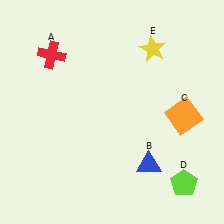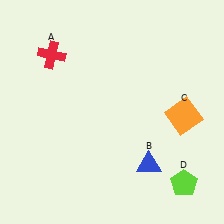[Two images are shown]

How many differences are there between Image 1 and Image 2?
There is 1 difference between the two images.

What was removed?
The yellow star (E) was removed in Image 2.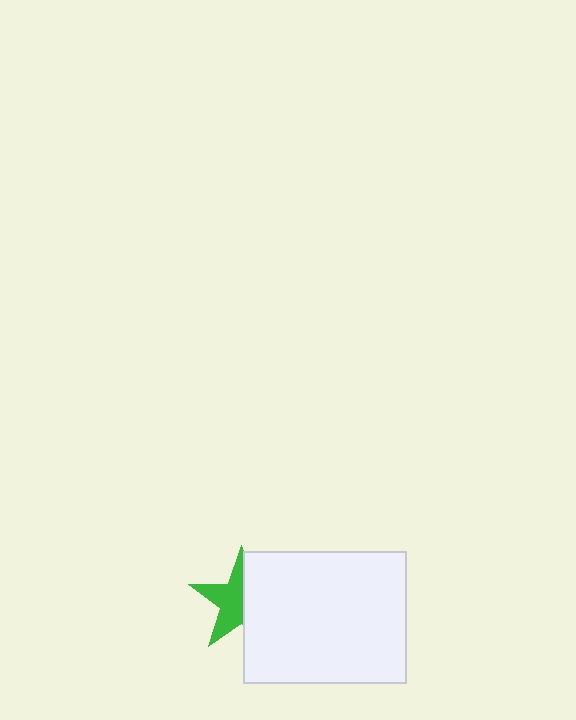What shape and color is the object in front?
The object in front is a white rectangle.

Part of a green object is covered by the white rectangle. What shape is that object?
It is a star.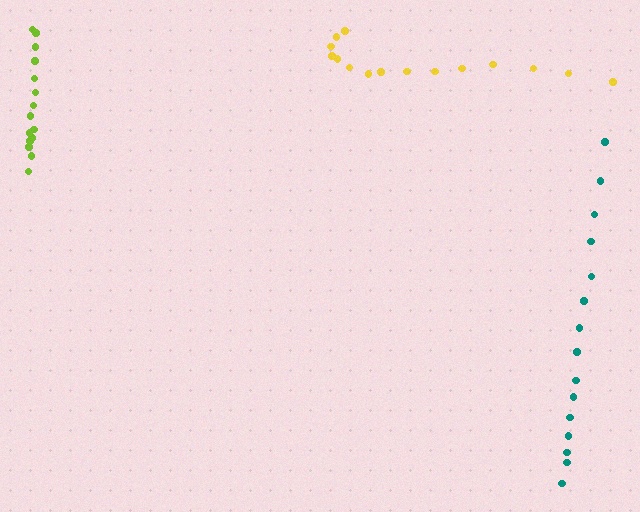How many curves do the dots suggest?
There are 3 distinct paths.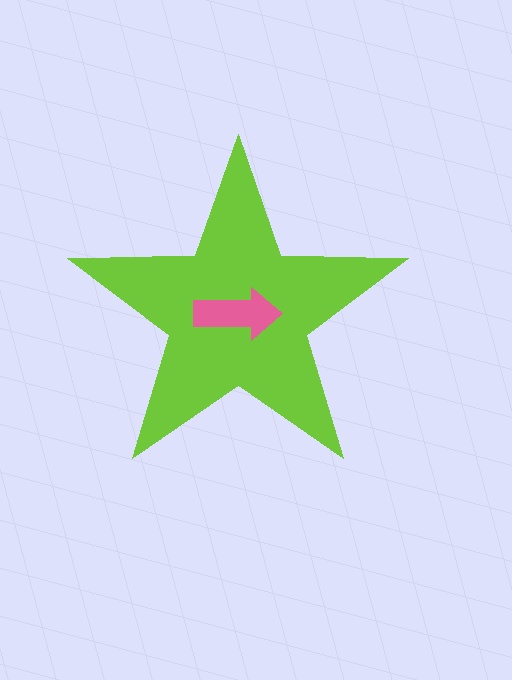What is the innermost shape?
The pink arrow.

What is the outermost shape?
The lime star.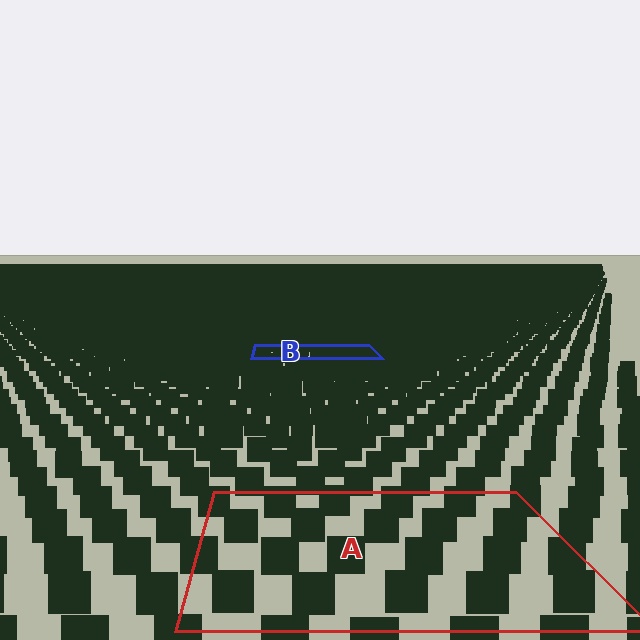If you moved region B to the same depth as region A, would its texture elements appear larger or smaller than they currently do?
They would appear larger. At a closer depth, the same texture elements are projected at a bigger on-screen size.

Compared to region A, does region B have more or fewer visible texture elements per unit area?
Region B has more texture elements per unit area — they are packed more densely because it is farther away.